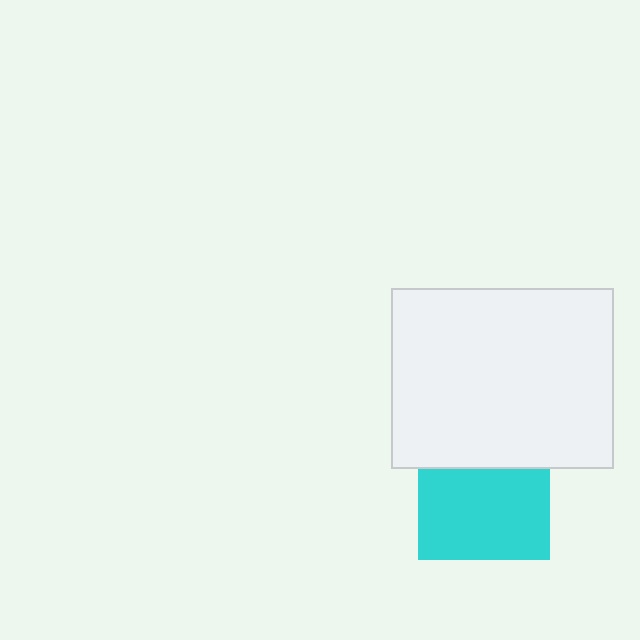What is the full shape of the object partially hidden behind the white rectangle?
The partially hidden object is a cyan square.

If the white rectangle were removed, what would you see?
You would see the complete cyan square.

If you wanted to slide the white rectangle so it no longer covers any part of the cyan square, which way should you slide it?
Slide it up — that is the most direct way to separate the two shapes.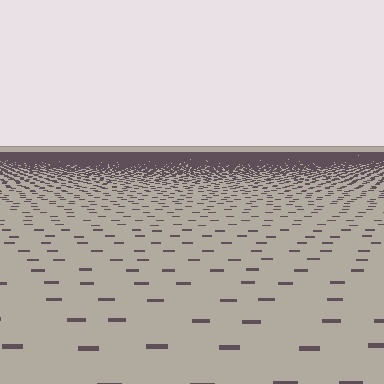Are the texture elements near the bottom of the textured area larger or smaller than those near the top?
Larger. Near the bottom, elements are closer to the viewer and appear at a bigger on-screen size.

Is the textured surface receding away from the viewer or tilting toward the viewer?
The surface is receding away from the viewer. Texture elements get smaller and denser toward the top.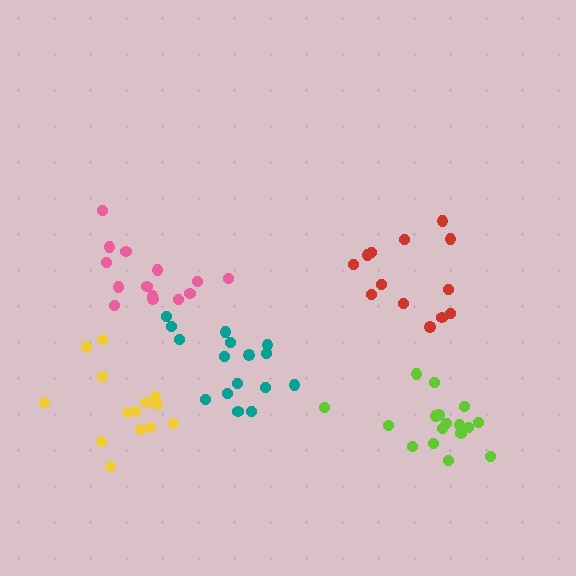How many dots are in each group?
Group 1: 14 dots, Group 2: 14 dots, Group 3: 17 dots, Group 4: 13 dots, Group 5: 16 dots (74 total).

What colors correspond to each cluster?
The clusters are colored: yellow, pink, lime, red, teal.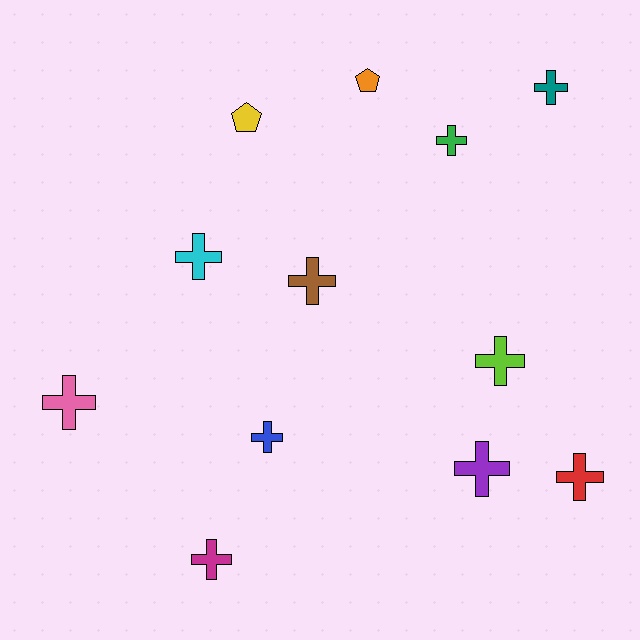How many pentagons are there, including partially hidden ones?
There are 2 pentagons.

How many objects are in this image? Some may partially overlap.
There are 12 objects.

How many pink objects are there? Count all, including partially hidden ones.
There is 1 pink object.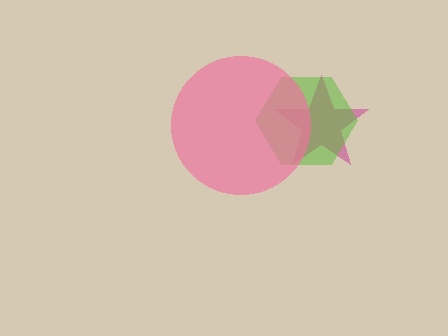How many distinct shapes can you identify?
There are 3 distinct shapes: a magenta star, a lime hexagon, a pink circle.